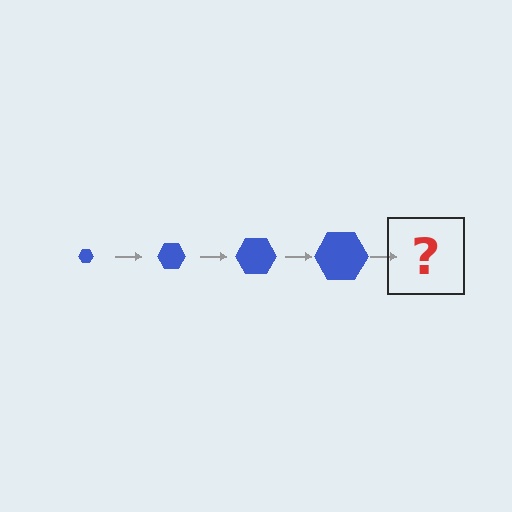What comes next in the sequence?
The next element should be a blue hexagon, larger than the previous one.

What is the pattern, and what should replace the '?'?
The pattern is that the hexagon gets progressively larger each step. The '?' should be a blue hexagon, larger than the previous one.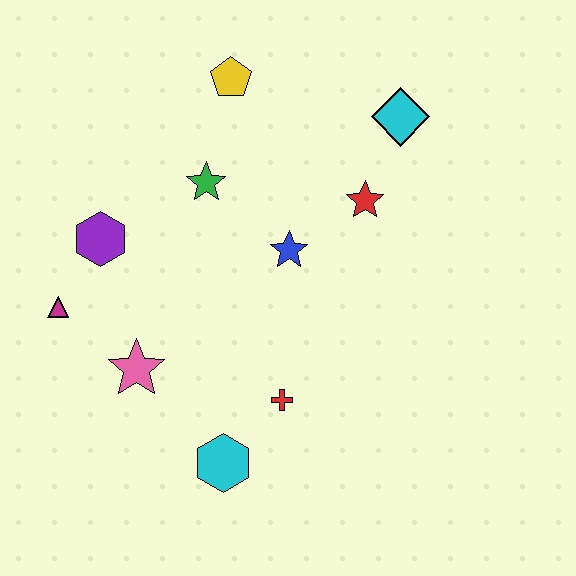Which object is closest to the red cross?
The cyan hexagon is closest to the red cross.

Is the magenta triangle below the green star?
Yes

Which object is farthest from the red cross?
The yellow pentagon is farthest from the red cross.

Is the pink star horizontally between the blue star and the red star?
No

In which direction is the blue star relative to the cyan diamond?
The blue star is below the cyan diamond.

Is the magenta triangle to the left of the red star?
Yes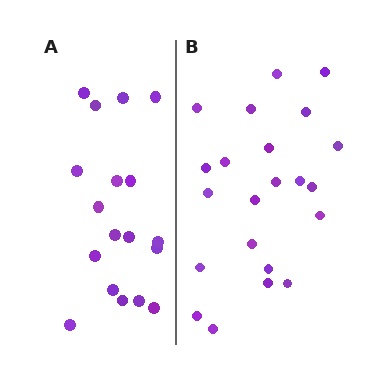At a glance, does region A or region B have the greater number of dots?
Region B (the right region) has more dots.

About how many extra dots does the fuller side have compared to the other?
Region B has about 4 more dots than region A.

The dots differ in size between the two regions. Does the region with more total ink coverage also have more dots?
No. Region A has more total ink coverage because its dots are larger, but region B actually contains more individual dots. Total area can be misleading — the number of items is what matters here.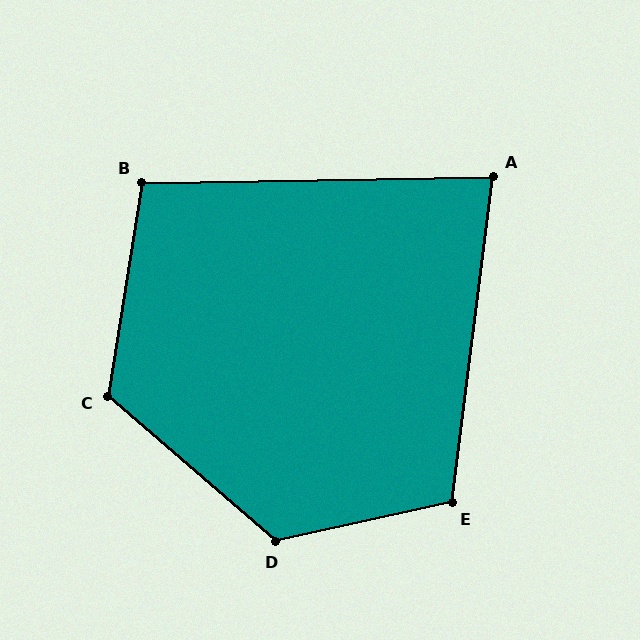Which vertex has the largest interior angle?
D, at approximately 127 degrees.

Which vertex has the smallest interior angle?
A, at approximately 82 degrees.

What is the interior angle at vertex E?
Approximately 110 degrees (obtuse).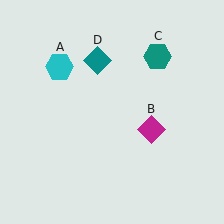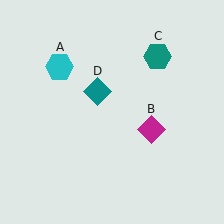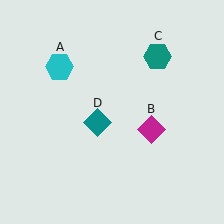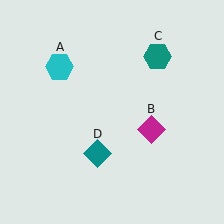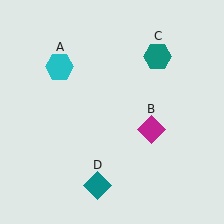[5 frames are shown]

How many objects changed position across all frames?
1 object changed position: teal diamond (object D).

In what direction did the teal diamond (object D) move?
The teal diamond (object D) moved down.